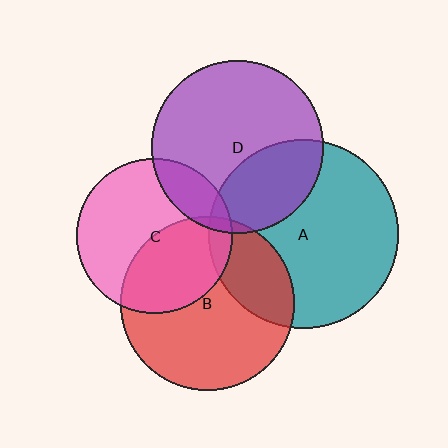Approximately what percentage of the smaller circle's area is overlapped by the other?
Approximately 30%.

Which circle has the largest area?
Circle A (teal).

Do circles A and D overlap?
Yes.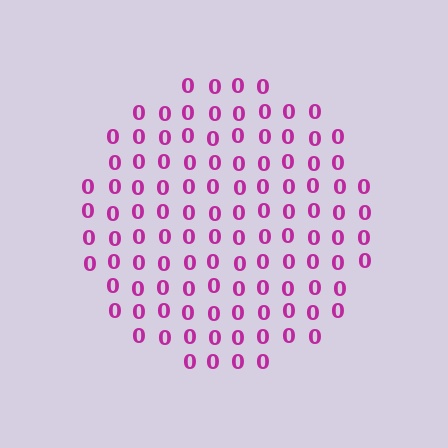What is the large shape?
The large shape is a circle.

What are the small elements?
The small elements are digit 0's.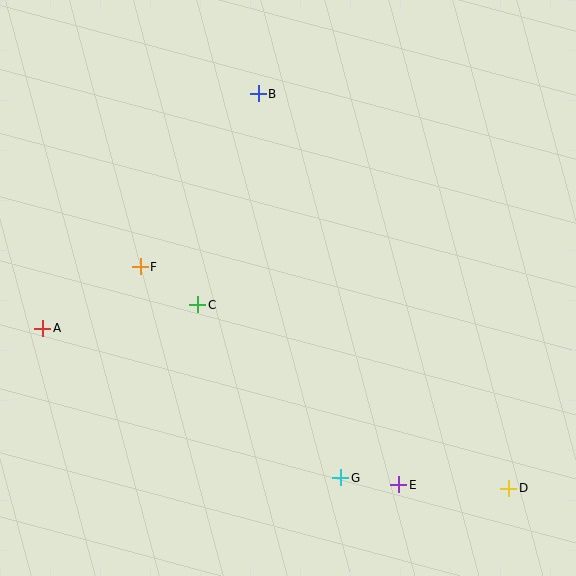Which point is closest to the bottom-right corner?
Point D is closest to the bottom-right corner.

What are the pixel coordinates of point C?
Point C is at (198, 305).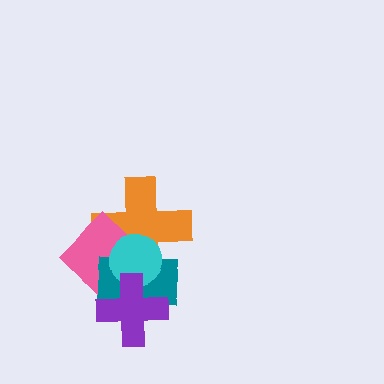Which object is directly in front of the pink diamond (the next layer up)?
The teal rectangle is directly in front of the pink diamond.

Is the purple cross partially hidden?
No, no other shape covers it.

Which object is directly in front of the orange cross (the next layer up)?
The pink diamond is directly in front of the orange cross.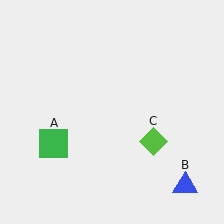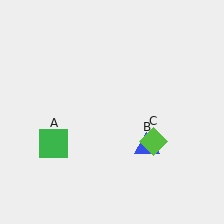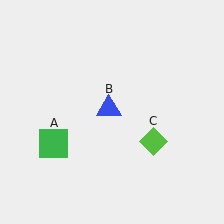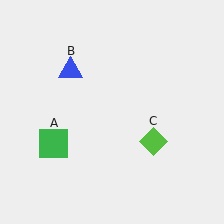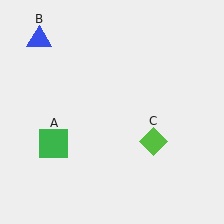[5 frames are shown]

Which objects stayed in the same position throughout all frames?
Green square (object A) and lime diamond (object C) remained stationary.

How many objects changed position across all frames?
1 object changed position: blue triangle (object B).